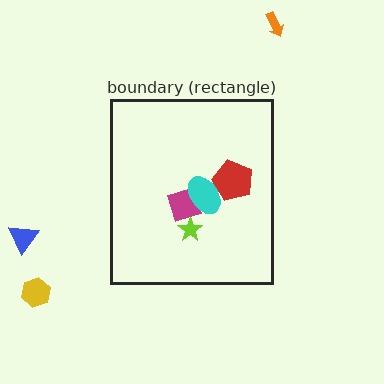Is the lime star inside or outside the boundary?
Inside.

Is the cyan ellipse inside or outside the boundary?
Inside.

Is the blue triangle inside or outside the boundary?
Outside.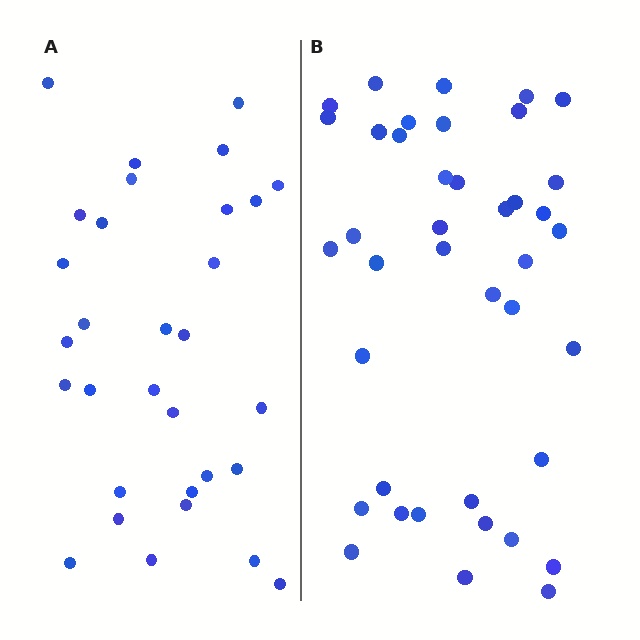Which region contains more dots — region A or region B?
Region B (the right region) has more dots.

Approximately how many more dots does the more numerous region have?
Region B has roughly 8 or so more dots than region A.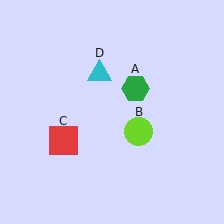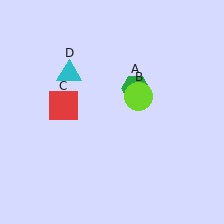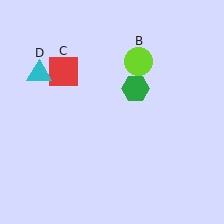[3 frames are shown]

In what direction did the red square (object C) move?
The red square (object C) moved up.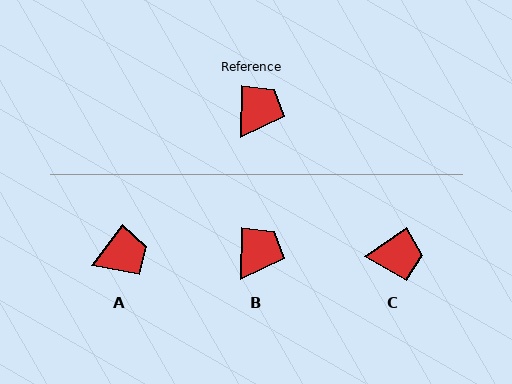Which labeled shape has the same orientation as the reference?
B.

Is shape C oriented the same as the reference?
No, it is off by about 54 degrees.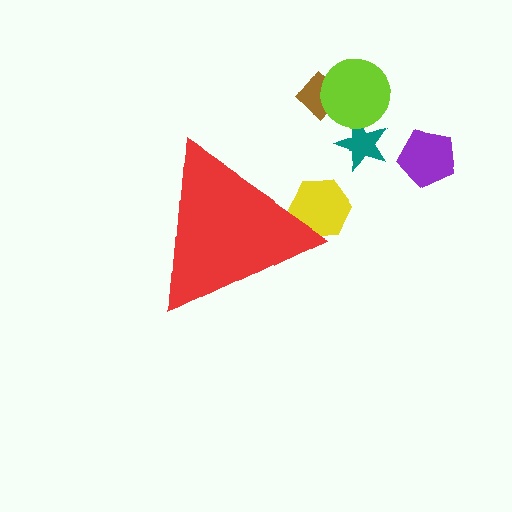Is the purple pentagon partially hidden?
No, the purple pentagon is fully visible.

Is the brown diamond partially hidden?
No, the brown diamond is fully visible.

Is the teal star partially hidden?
No, the teal star is fully visible.